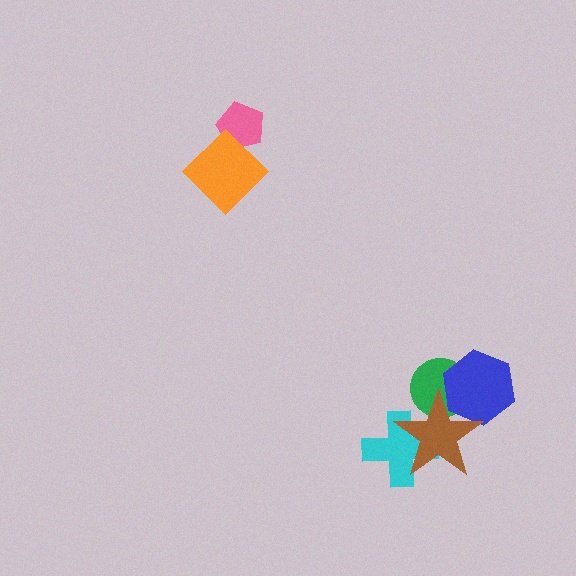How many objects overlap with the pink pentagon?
1 object overlaps with the pink pentagon.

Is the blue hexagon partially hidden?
Yes, it is partially covered by another shape.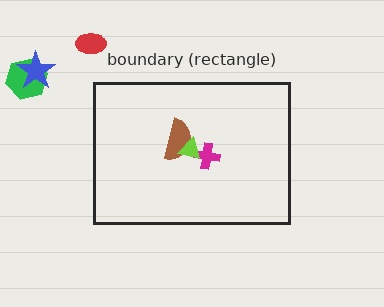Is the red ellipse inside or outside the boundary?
Outside.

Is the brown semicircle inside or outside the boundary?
Inside.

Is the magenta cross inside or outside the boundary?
Inside.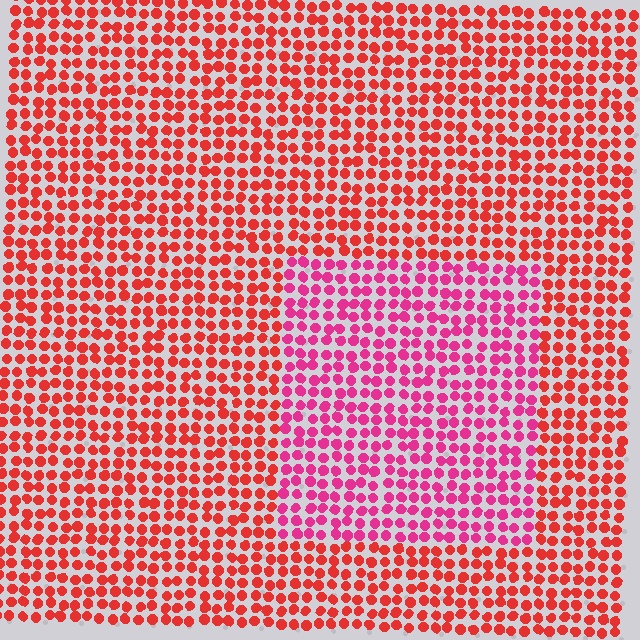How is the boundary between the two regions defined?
The boundary is defined purely by a slight shift in hue (about 34 degrees). Spacing, size, and orientation are identical on both sides.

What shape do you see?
I see a rectangle.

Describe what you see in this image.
The image is filled with small red elements in a uniform arrangement. A rectangle-shaped region is visible where the elements are tinted to a slightly different hue, forming a subtle color boundary.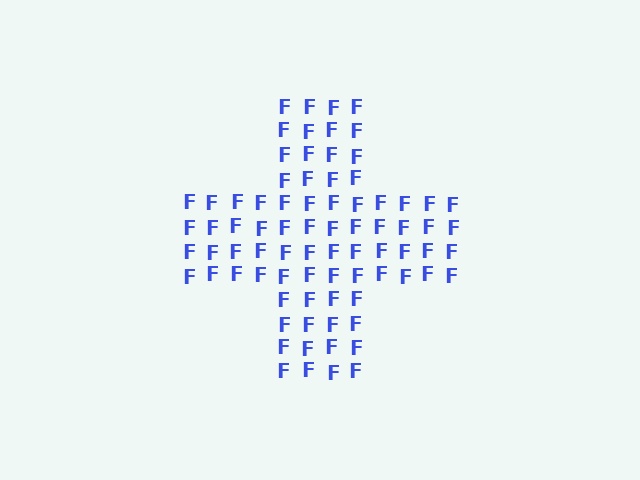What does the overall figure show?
The overall figure shows a cross.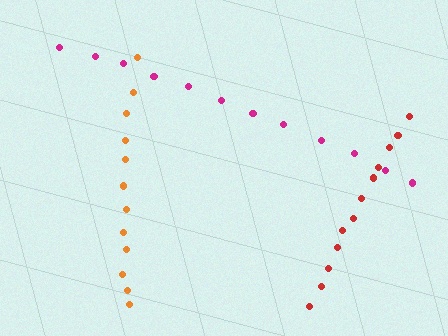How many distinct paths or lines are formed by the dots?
There are 3 distinct paths.